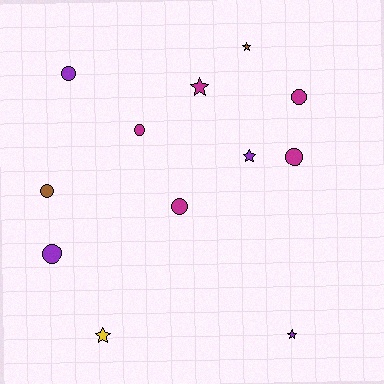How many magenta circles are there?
There are 4 magenta circles.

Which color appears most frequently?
Magenta, with 5 objects.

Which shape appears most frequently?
Circle, with 7 objects.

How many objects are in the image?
There are 12 objects.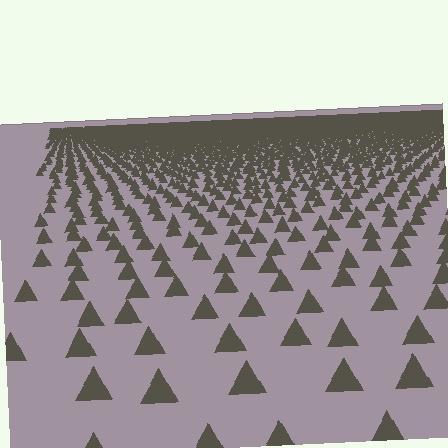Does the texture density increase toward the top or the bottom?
Density increases toward the top.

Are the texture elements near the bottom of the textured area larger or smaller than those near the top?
Larger. Near the bottom, elements are closer to the viewer and appear at a bigger on-screen size.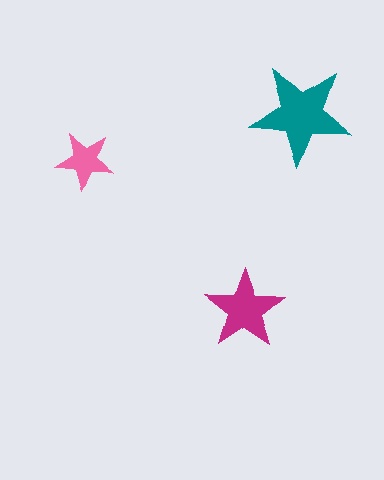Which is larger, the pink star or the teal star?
The teal one.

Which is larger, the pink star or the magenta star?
The magenta one.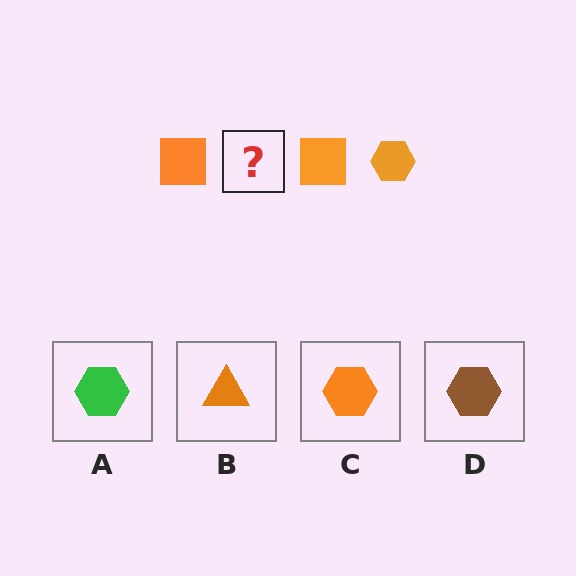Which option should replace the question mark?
Option C.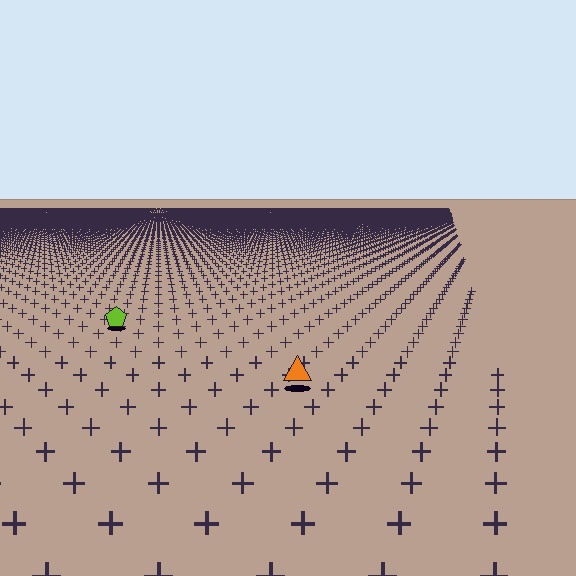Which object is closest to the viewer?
The orange triangle is closest. The texture marks near it are larger and more spread out.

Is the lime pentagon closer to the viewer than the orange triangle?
No. The orange triangle is closer — you can tell from the texture gradient: the ground texture is coarser near it.